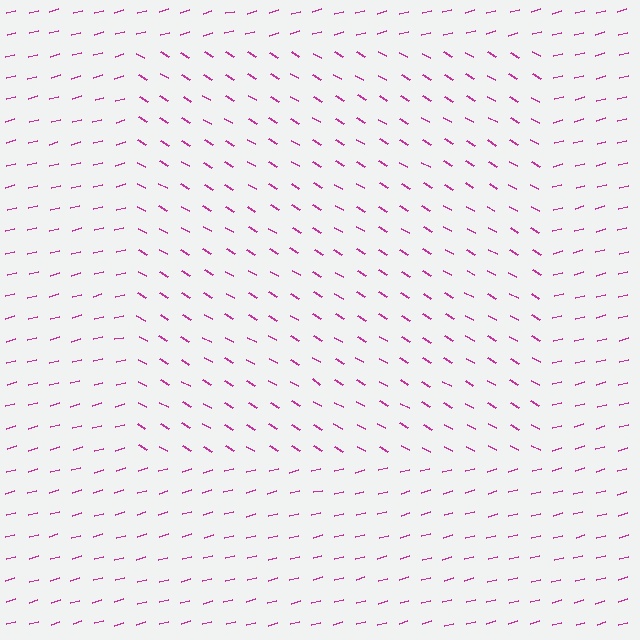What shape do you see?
I see a rectangle.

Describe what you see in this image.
The image is filled with small magenta line segments. A rectangle region in the image has lines oriented differently from the surrounding lines, creating a visible texture boundary.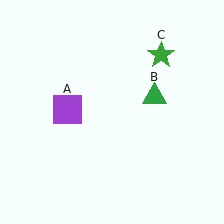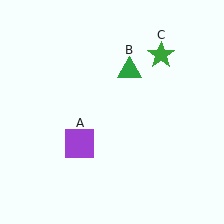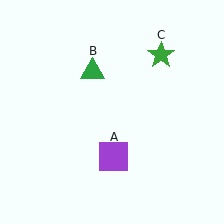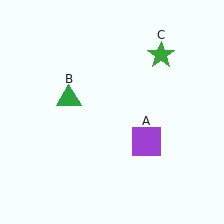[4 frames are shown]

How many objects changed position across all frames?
2 objects changed position: purple square (object A), green triangle (object B).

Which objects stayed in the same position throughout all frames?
Green star (object C) remained stationary.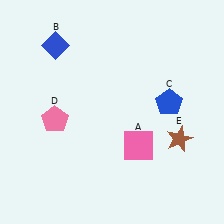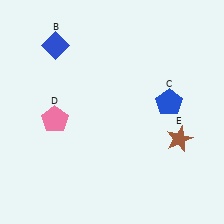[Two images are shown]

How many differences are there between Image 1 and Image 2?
There is 1 difference between the two images.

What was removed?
The pink square (A) was removed in Image 2.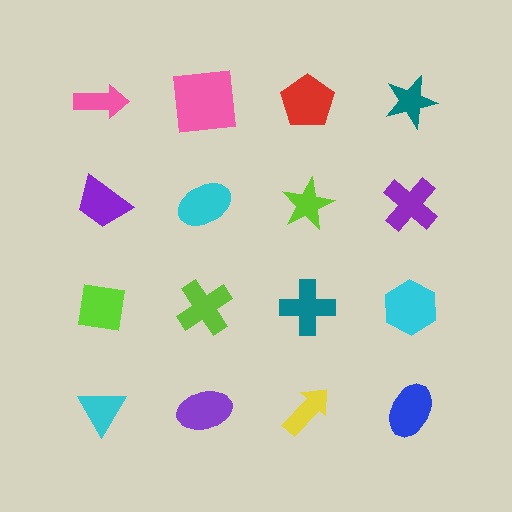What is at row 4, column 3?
A yellow arrow.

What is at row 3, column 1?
A lime square.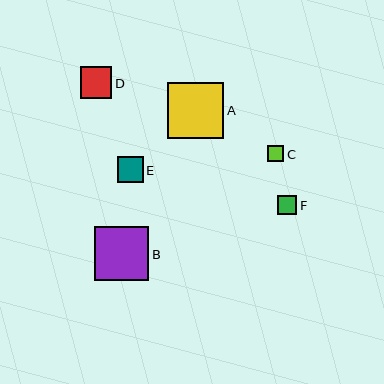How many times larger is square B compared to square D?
Square B is approximately 1.7 times the size of square D.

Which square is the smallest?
Square C is the smallest with a size of approximately 16 pixels.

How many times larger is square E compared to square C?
Square E is approximately 1.6 times the size of square C.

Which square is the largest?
Square A is the largest with a size of approximately 57 pixels.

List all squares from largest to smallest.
From largest to smallest: A, B, D, E, F, C.